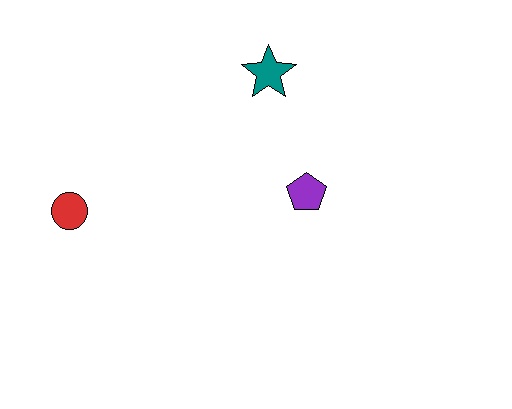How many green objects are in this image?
There are no green objects.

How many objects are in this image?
There are 3 objects.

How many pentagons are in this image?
There is 1 pentagon.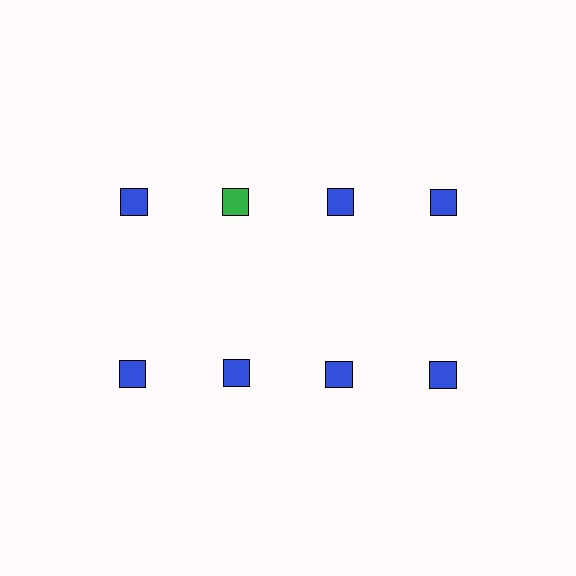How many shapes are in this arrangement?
There are 8 shapes arranged in a grid pattern.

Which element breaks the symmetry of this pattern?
The green square in the top row, second from left column breaks the symmetry. All other shapes are blue squares.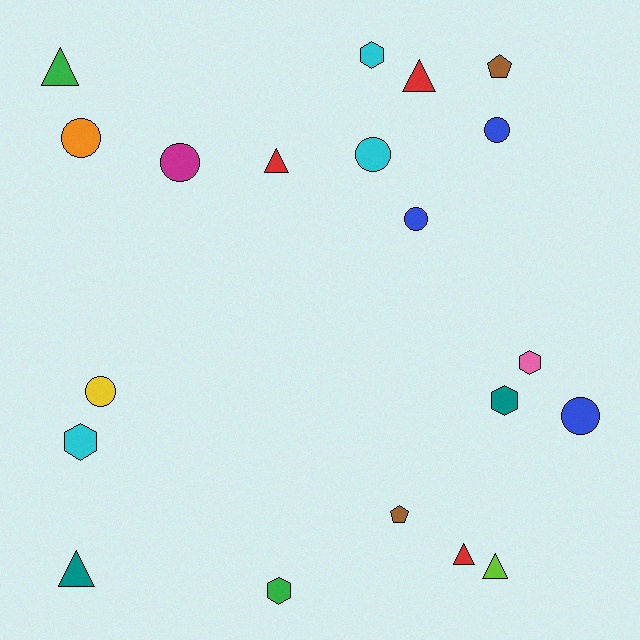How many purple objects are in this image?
There are no purple objects.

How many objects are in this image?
There are 20 objects.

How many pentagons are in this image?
There are 2 pentagons.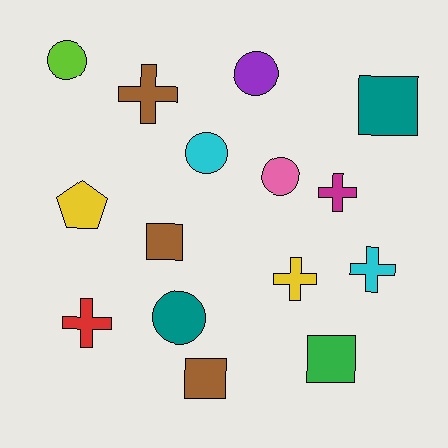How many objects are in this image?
There are 15 objects.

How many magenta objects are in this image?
There is 1 magenta object.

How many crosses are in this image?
There are 5 crosses.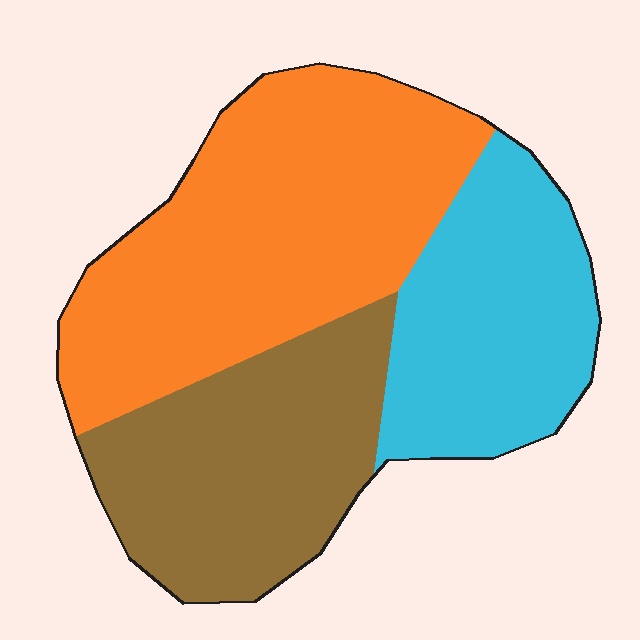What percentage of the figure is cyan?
Cyan takes up about one quarter (1/4) of the figure.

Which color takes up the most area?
Orange, at roughly 45%.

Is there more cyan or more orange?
Orange.